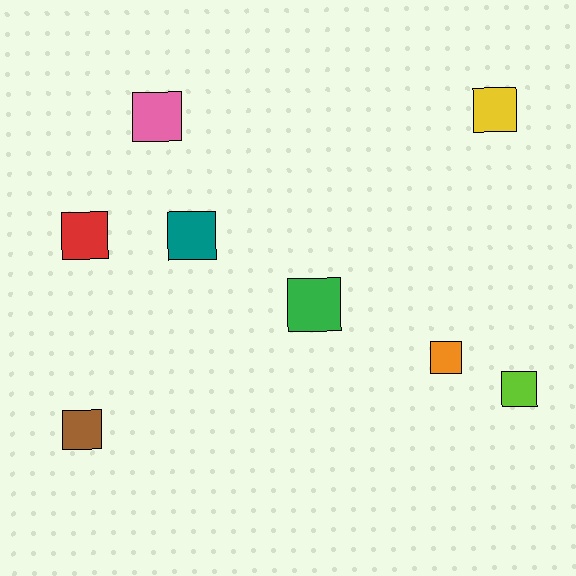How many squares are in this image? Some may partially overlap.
There are 8 squares.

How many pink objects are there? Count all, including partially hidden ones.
There is 1 pink object.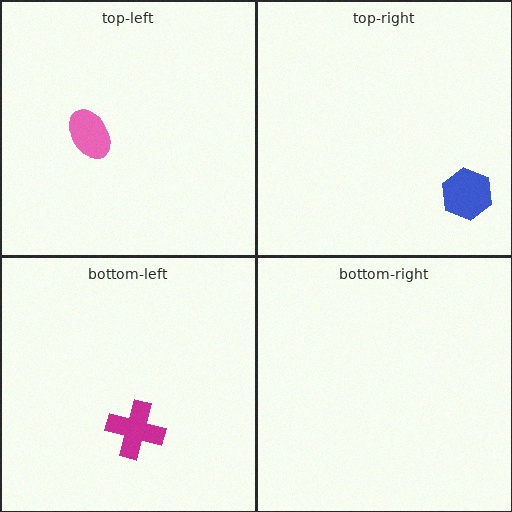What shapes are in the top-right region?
The blue hexagon.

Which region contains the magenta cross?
The bottom-left region.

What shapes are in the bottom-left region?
The magenta cross.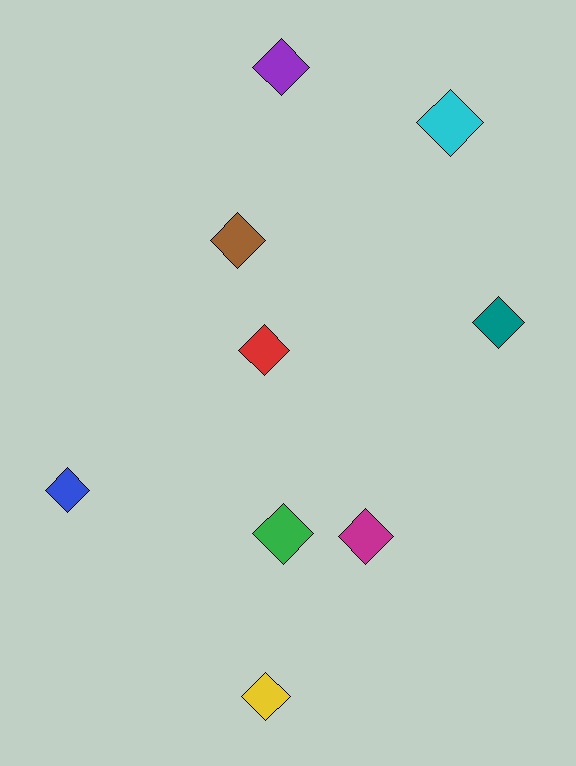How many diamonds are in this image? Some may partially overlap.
There are 9 diamonds.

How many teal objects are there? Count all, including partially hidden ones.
There is 1 teal object.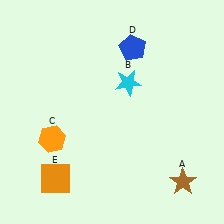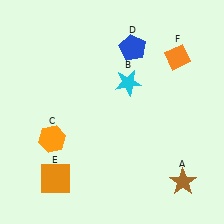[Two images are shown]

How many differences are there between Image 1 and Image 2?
There is 1 difference between the two images.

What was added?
An orange diamond (F) was added in Image 2.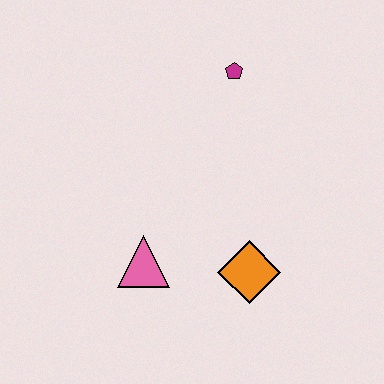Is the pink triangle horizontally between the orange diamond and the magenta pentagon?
No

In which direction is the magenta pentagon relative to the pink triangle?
The magenta pentagon is above the pink triangle.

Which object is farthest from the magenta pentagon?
The pink triangle is farthest from the magenta pentagon.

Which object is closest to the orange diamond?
The pink triangle is closest to the orange diamond.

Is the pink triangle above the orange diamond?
Yes